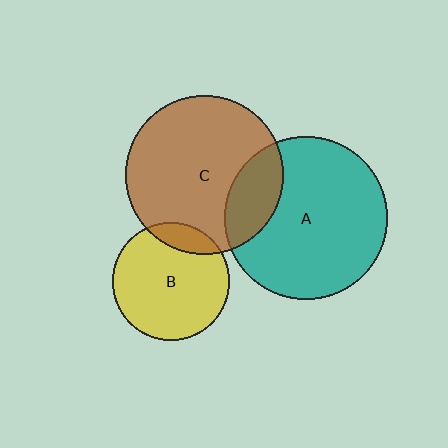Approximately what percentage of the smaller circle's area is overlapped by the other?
Approximately 20%.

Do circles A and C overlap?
Yes.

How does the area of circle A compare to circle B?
Approximately 1.9 times.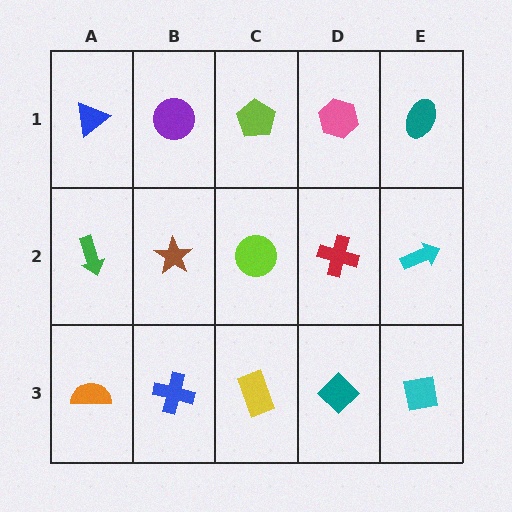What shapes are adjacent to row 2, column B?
A purple circle (row 1, column B), a blue cross (row 3, column B), a green arrow (row 2, column A), a lime circle (row 2, column C).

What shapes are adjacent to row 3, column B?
A brown star (row 2, column B), an orange semicircle (row 3, column A), a yellow rectangle (row 3, column C).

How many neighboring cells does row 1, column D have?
3.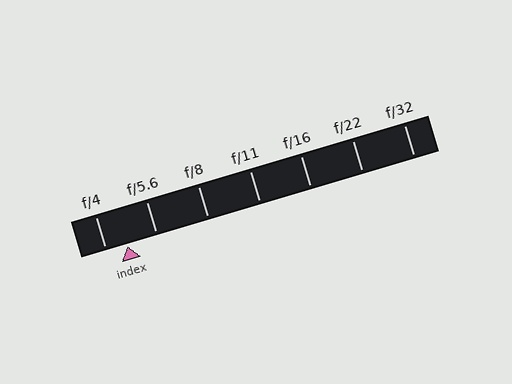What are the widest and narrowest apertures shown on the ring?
The widest aperture shown is f/4 and the narrowest is f/32.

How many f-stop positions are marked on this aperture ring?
There are 7 f-stop positions marked.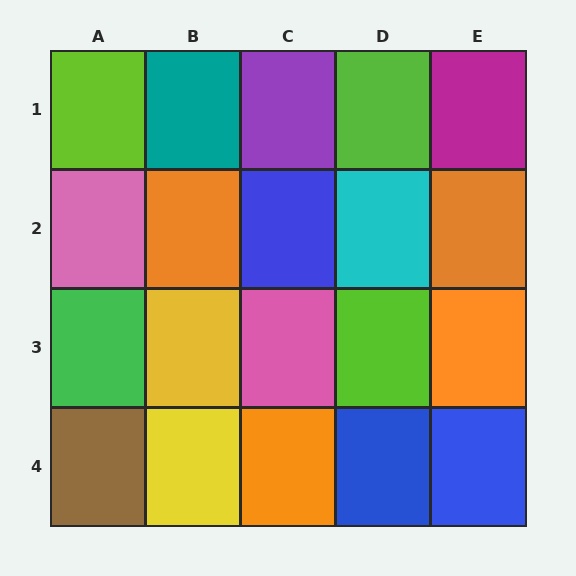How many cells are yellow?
2 cells are yellow.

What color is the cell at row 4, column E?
Blue.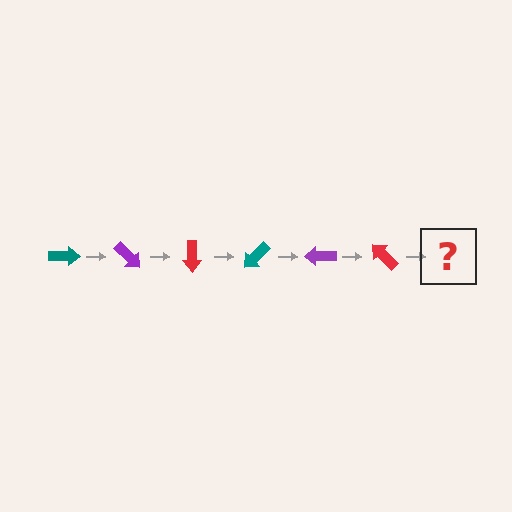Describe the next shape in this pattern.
It should be a teal arrow, rotated 270 degrees from the start.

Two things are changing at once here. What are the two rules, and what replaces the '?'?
The two rules are that it rotates 45 degrees each step and the color cycles through teal, purple, and red. The '?' should be a teal arrow, rotated 270 degrees from the start.